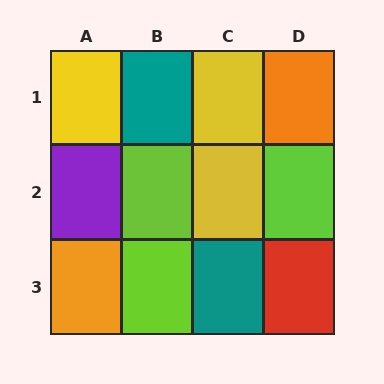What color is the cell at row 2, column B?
Lime.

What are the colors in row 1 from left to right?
Yellow, teal, yellow, orange.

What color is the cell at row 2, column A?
Purple.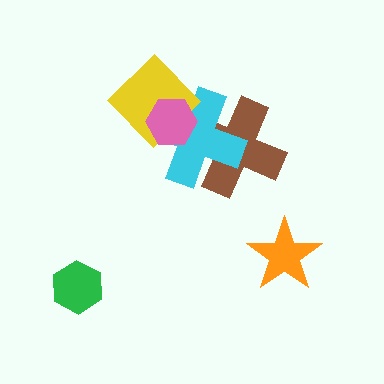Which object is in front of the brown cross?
The cyan cross is in front of the brown cross.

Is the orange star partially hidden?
No, no other shape covers it.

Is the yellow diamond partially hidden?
Yes, it is partially covered by another shape.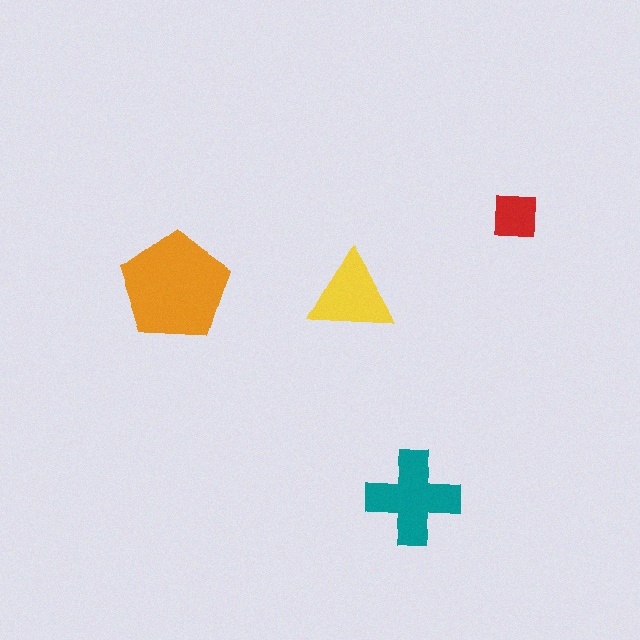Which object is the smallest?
The red square.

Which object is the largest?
The orange pentagon.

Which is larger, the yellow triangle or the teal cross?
The teal cross.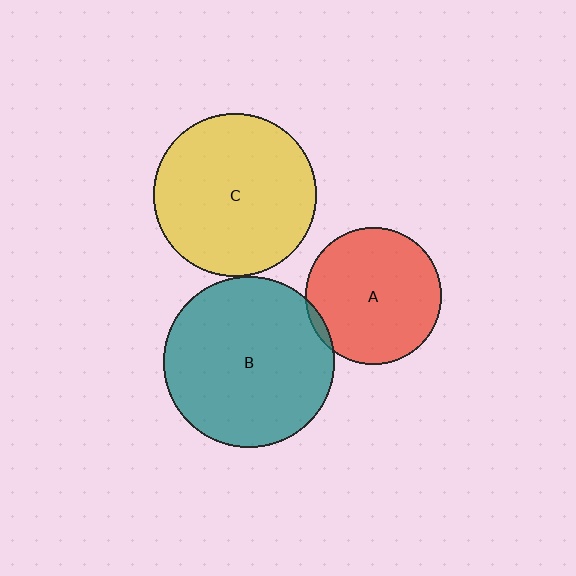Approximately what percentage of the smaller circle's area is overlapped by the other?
Approximately 5%.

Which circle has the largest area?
Circle B (teal).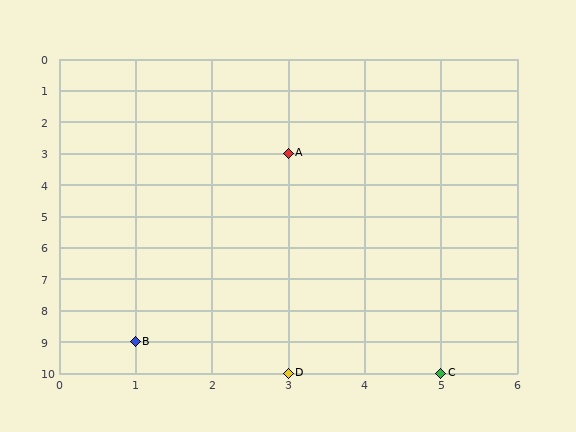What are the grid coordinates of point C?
Point C is at grid coordinates (5, 10).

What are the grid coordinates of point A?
Point A is at grid coordinates (3, 3).